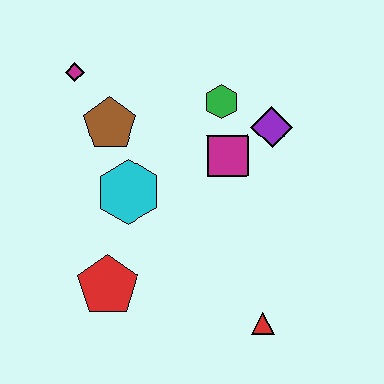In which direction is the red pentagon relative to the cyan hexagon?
The red pentagon is below the cyan hexagon.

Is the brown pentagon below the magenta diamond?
Yes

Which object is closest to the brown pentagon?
The magenta diamond is closest to the brown pentagon.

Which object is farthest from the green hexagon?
The red triangle is farthest from the green hexagon.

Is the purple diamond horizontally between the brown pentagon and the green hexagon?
No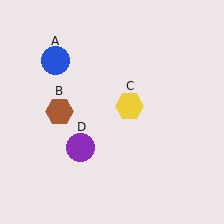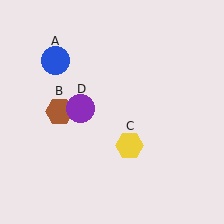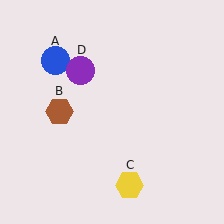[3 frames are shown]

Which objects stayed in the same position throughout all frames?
Blue circle (object A) and brown hexagon (object B) remained stationary.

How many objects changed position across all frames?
2 objects changed position: yellow hexagon (object C), purple circle (object D).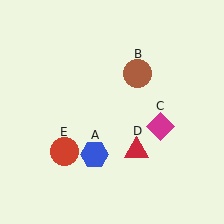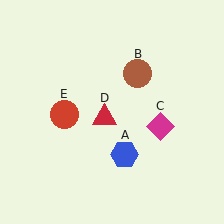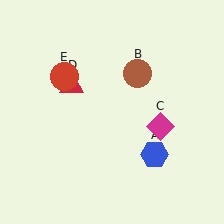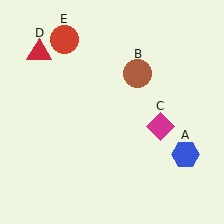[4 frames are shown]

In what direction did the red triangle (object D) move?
The red triangle (object D) moved up and to the left.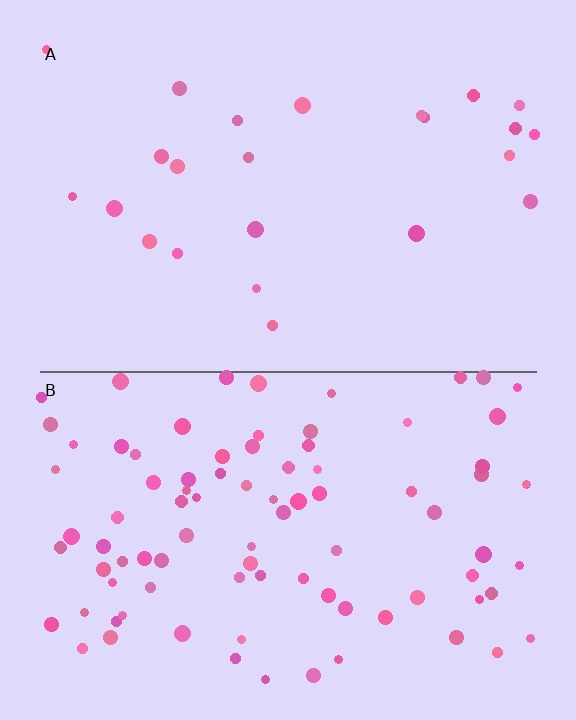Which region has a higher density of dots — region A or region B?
B (the bottom).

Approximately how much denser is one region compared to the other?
Approximately 3.7× — region B over region A.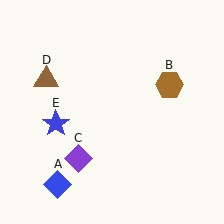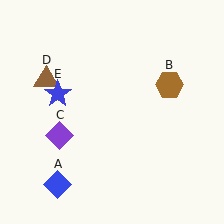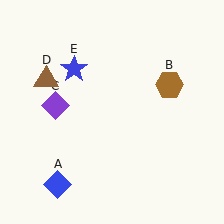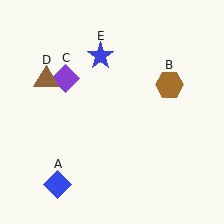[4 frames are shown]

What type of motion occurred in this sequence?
The purple diamond (object C), blue star (object E) rotated clockwise around the center of the scene.